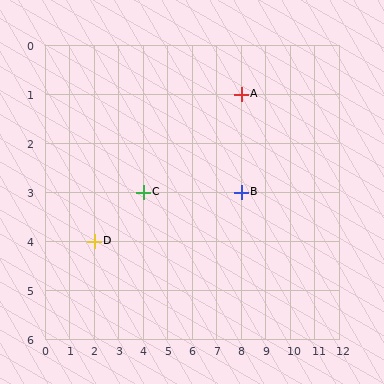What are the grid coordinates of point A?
Point A is at grid coordinates (8, 1).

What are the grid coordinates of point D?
Point D is at grid coordinates (2, 4).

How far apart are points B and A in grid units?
Points B and A are 2 rows apart.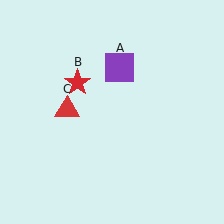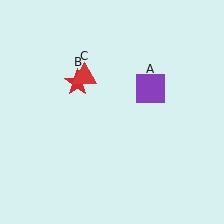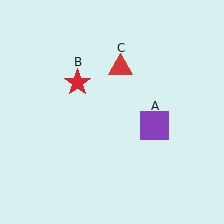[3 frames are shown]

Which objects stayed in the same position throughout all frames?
Red star (object B) remained stationary.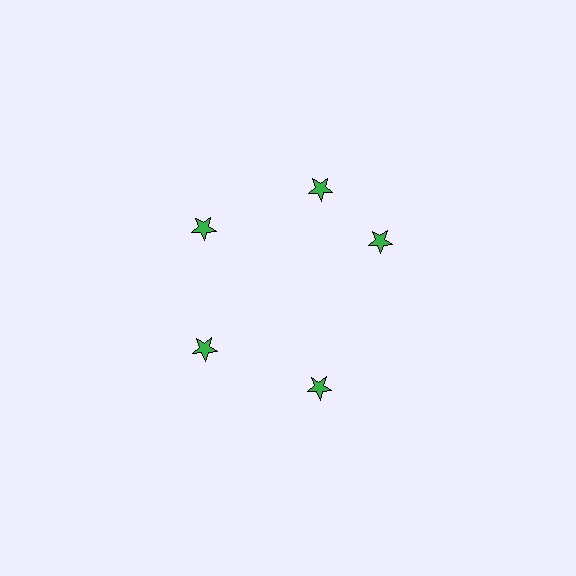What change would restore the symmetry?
The symmetry would be restored by rotating it back into even spacing with its neighbors so that all 5 stars sit at equal angles and equal distance from the center.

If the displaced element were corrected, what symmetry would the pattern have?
It would have 5-fold rotational symmetry — the pattern would map onto itself every 72 degrees.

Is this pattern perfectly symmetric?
No. The 5 green stars are arranged in a ring, but one element near the 3 o'clock position is rotated out of alignment along the ring, breaking the 5-fold rotational symmetry.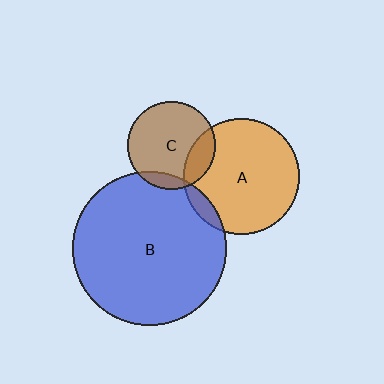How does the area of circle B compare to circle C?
Approximately 3.1 times.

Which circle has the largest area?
Circle B (blue).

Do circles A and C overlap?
Yes.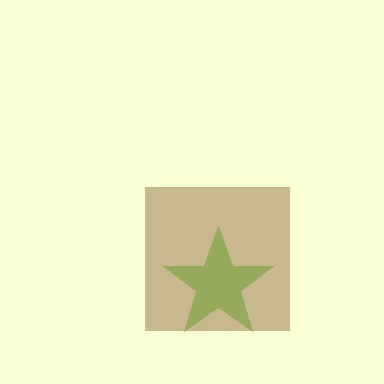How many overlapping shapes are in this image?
There are 2 overlapping shapes in the image.